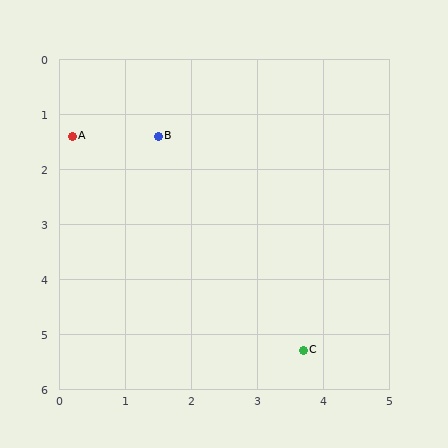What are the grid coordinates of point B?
Point B is at approximately (1.5, 1.4).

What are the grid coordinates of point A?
Point A is at approximately (0.2, 1.4).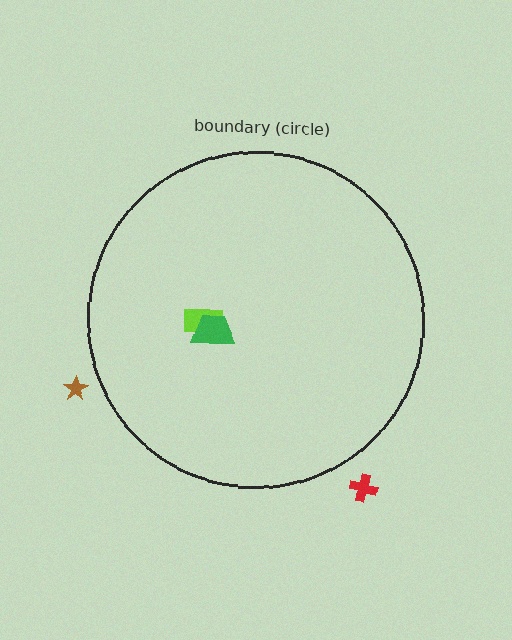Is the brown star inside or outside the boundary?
Outside.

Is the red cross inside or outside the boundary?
Outside.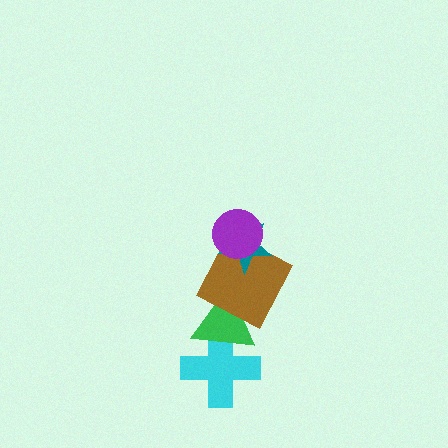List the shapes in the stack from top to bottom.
From top to bottom: the purple circle, the teal star, the brown square, the green triangle, the cyan cross.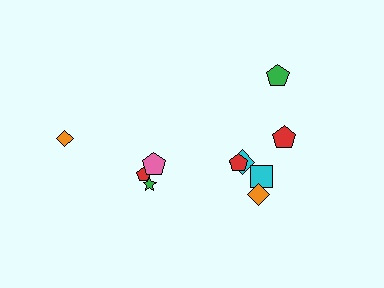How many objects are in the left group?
There are 4 objects.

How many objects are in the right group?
There are 6 objects.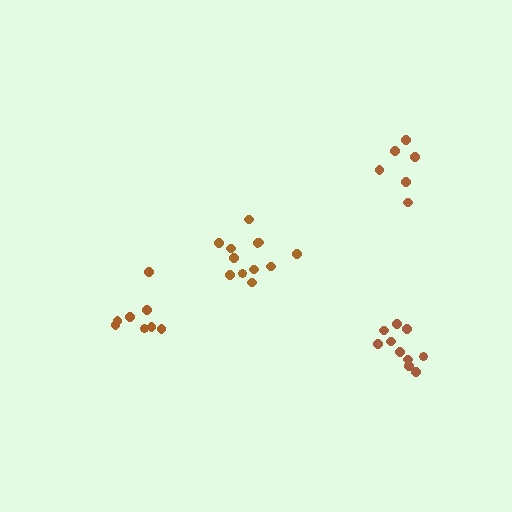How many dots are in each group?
Group 1: 12 dots, Group 2: 6 dots, Group 3: 8 dots, Group 4: 10 dots (36 total).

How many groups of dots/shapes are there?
There are 4 groups.